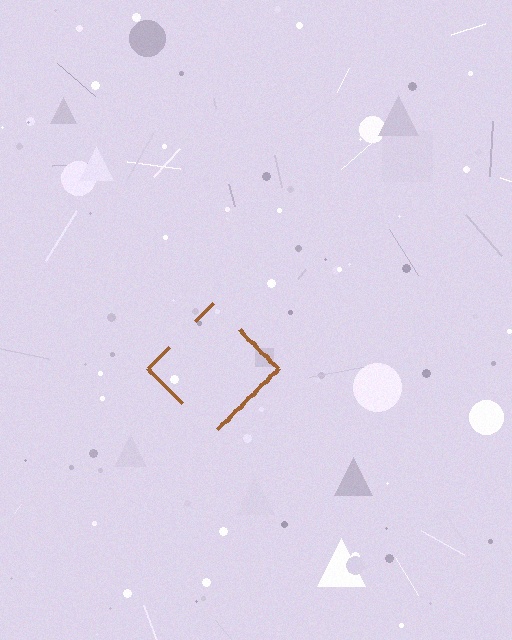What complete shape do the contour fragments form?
The contour fragments form a diamond.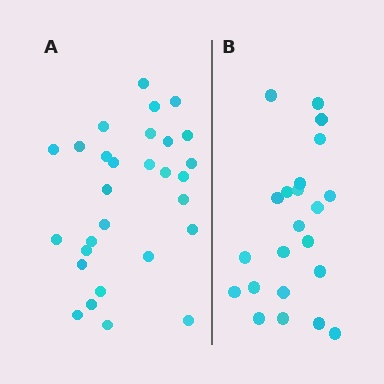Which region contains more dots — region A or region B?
Region A (the left region) has more dots.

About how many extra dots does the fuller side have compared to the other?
Region A has roughly 8 or so more dots than region B.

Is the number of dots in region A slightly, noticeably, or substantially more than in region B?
Region A has noticeably more, but not dramatically so. The ratio is roughly 1.3 to 1.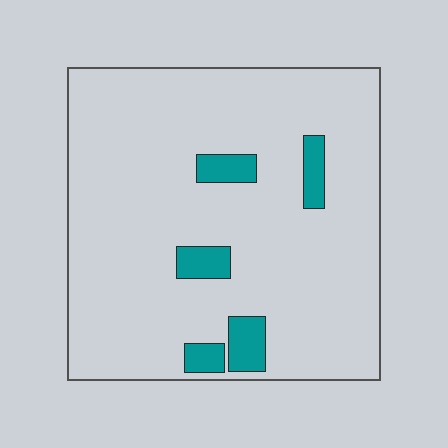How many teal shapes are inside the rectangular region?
5.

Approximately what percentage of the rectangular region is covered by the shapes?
Approximately 10%.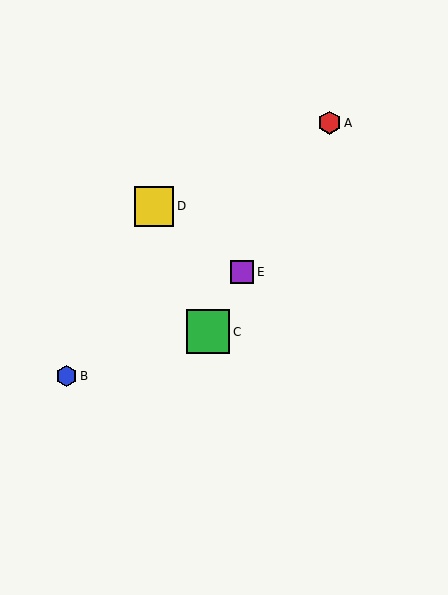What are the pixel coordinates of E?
Object E is at (242, 272).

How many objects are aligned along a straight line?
3 objects (A, C, E) are aligned along a straight line.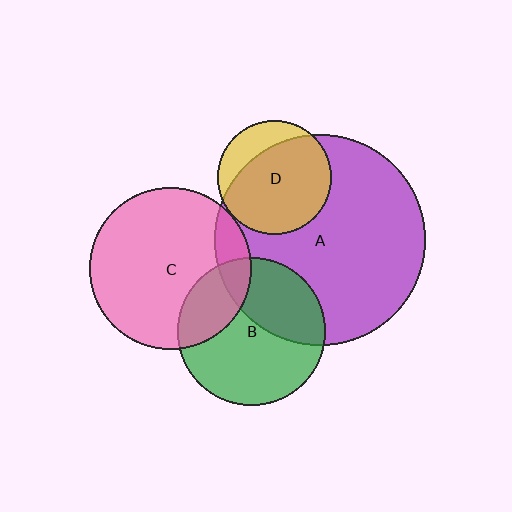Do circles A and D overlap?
Yes.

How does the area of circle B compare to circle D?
Approximately 1.7 times.